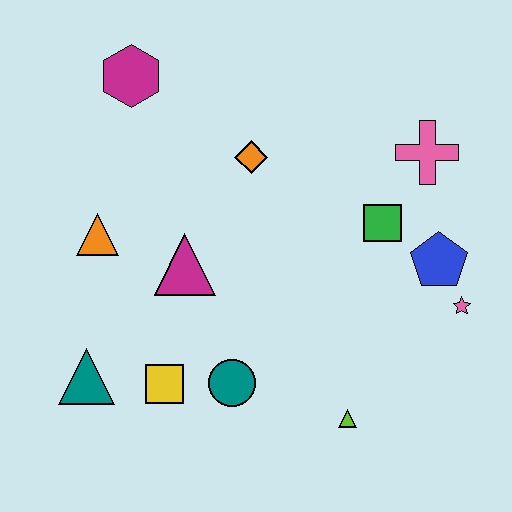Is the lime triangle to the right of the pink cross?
No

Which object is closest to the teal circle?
The yellow square is closest to the teal circle.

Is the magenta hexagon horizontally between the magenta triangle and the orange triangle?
Yes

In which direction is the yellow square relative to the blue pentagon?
The yellow square is to the left of the blue pentagon.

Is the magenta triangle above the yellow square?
Yes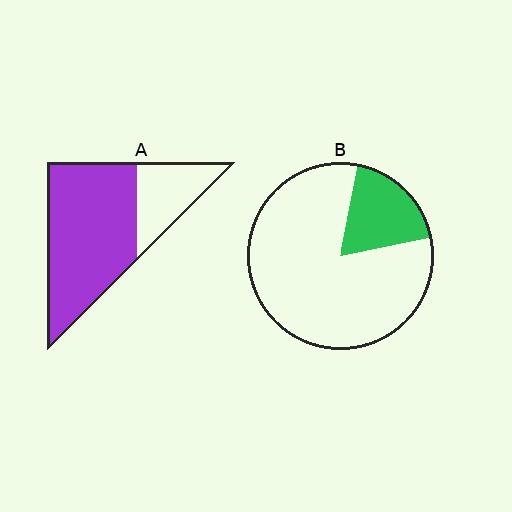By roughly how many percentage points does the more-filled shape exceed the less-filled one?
By roughly 55 percentage points (A over B).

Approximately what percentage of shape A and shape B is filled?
A is approximately 75% and B is approximately 20%.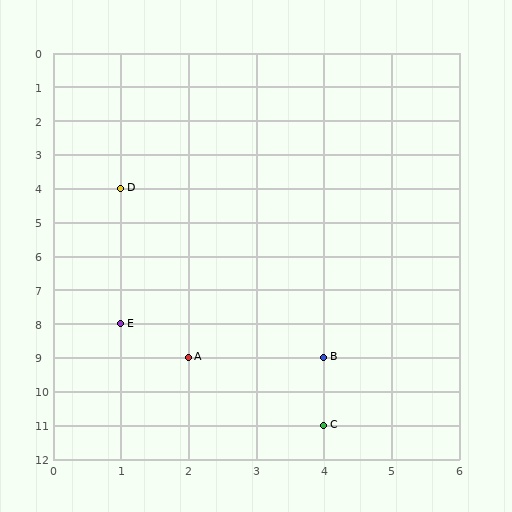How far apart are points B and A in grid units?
Points B and A are 2 columns apart.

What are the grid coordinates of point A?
Point A is at grid coordinates (2, 9).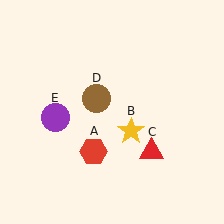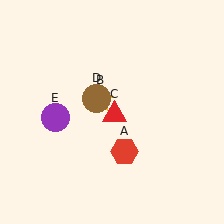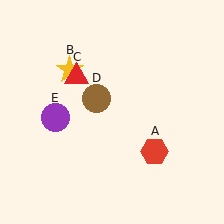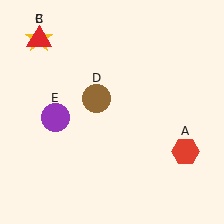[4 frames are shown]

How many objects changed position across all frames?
3 objects changed position: red hexagon (object A), yellow star (object B), red triangle (object C).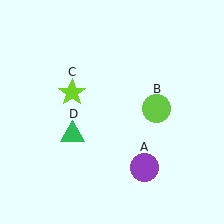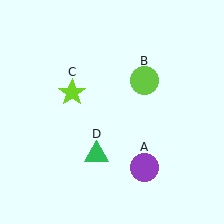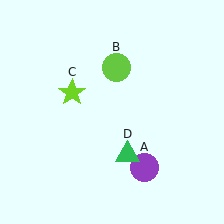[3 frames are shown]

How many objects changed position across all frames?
2 objects changed position: lime circle (object B), green triangle (object D).